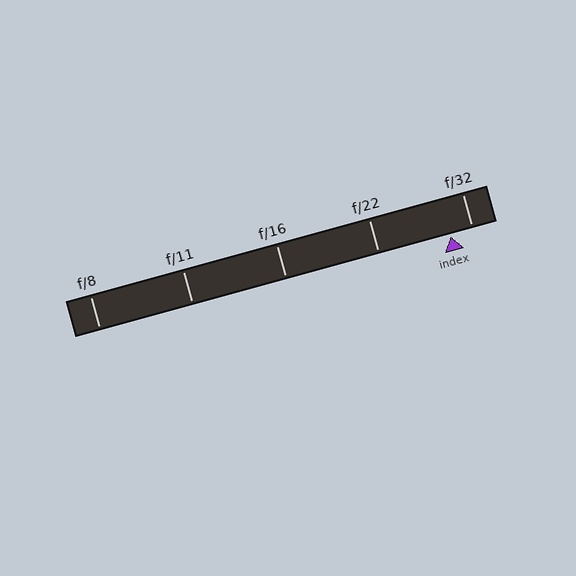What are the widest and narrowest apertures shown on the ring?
The widest aperture shown is f/8 and the narrowest is f/32.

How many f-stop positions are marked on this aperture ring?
There are 5 f-stop positions marked.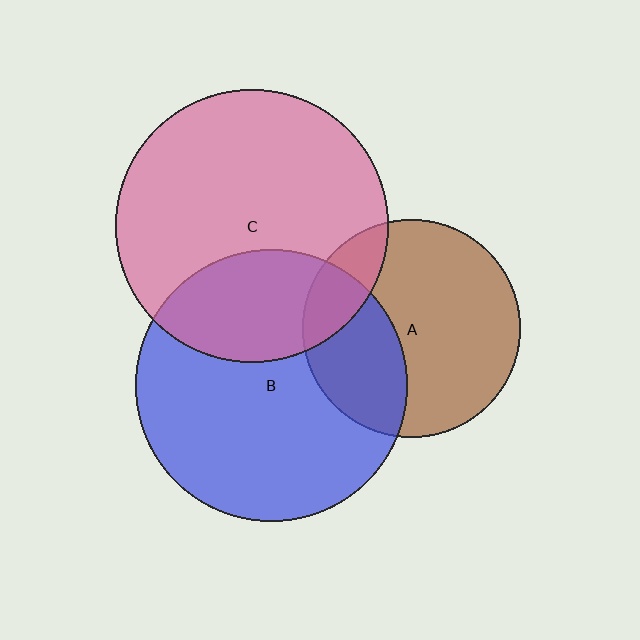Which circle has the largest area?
Circle C (pink).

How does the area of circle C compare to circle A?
Approximately 1.6 times.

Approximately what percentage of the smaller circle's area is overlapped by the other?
Approximately 15%.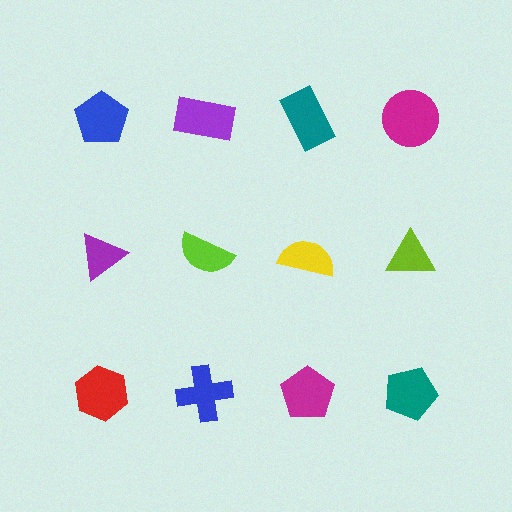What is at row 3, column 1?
A red hexagon.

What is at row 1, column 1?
A blue pentagon.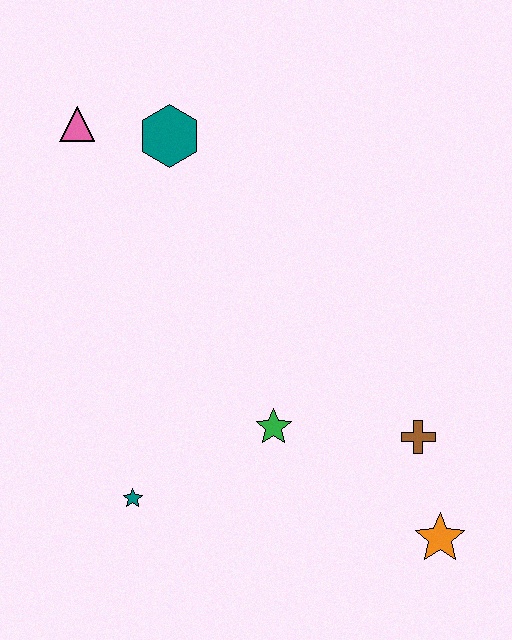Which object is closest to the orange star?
The brown cross is closest to the orange star.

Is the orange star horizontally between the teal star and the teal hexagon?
No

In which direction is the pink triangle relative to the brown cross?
The pink triangle is to the left of the brown cross.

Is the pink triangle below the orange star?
No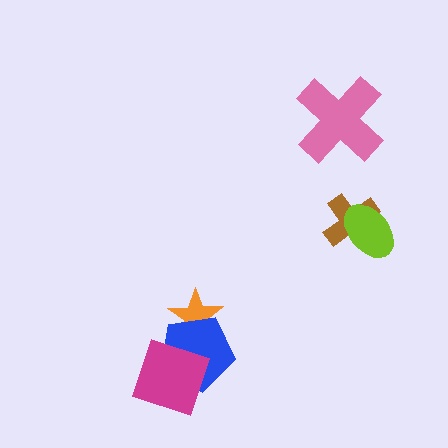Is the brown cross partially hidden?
Yes, it is partially covered by another shape.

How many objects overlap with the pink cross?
0 objects overlap with the pink cross.